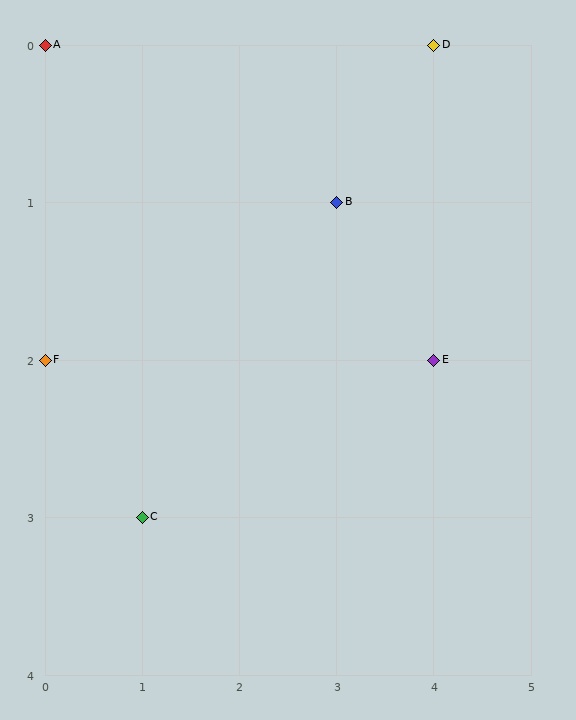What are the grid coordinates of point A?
Point A is at grid coordinates (0, 0).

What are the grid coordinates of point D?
Point D is at grid coordinates (4, 0).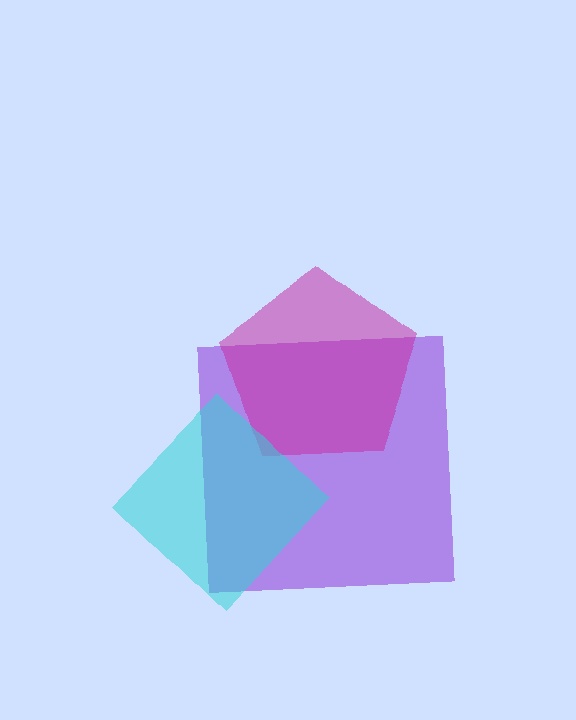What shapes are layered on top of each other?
The layered shapes are: a purple square, a magenta pentagon, a cyan diamond.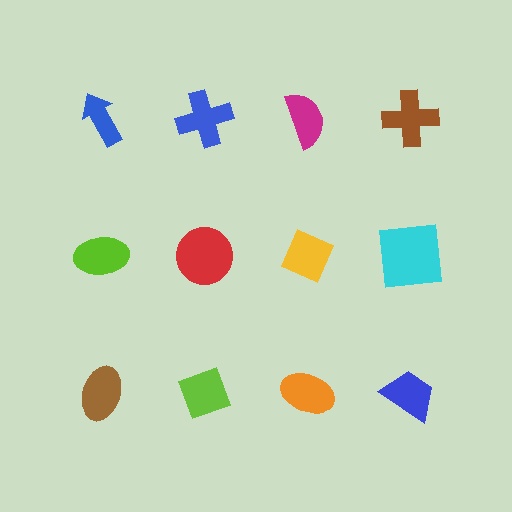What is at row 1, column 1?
A blue arrow.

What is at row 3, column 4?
A blue trapezoid.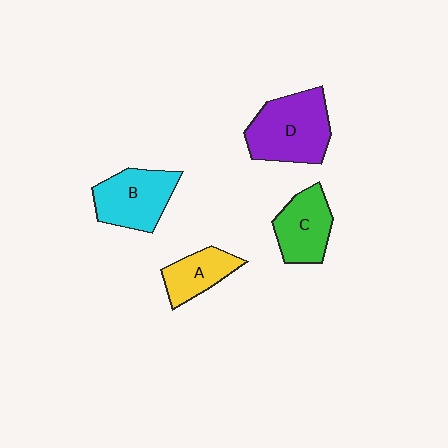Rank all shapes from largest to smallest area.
From largest to smallest: D (purple), B (cyan), C (green), A (yellow).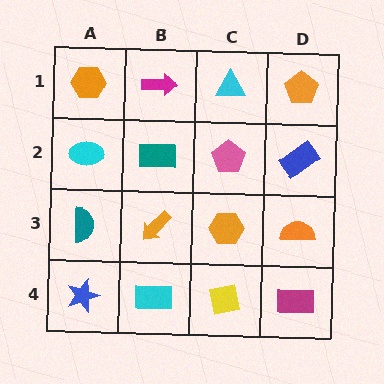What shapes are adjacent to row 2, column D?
An orange pentagon (row 1, column D), an orange semicircle (row 3, column D), a pink pentagon (row 2, column C).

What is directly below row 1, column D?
A blue rectangle.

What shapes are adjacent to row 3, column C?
A pink pentagon (row 2, column C), a yellow square (row 4, column C), an orange arrow (row 3, column B), an orange semicircle (row 3, column D).